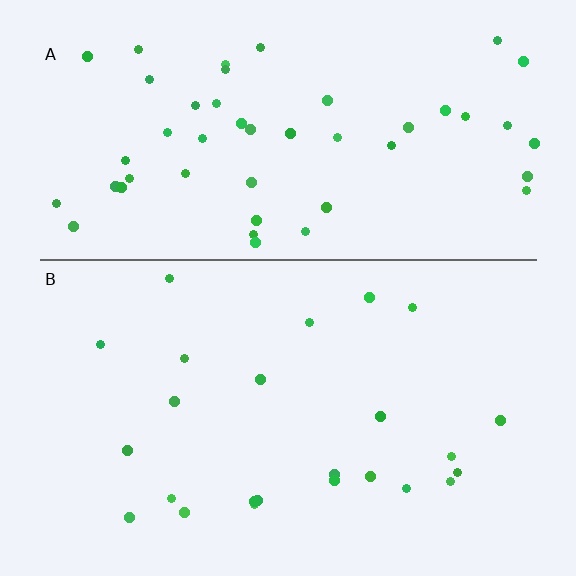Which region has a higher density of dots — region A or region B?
A (the top).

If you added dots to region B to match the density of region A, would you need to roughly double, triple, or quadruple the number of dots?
Approximately double.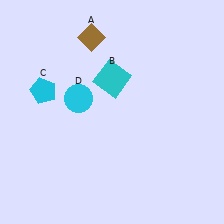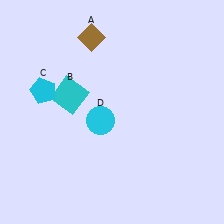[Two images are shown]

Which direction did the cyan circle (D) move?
The cyan circle (D) moved down.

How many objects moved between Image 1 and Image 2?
2 objects moved between the two images.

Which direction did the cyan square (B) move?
The cyan square (B) moved left.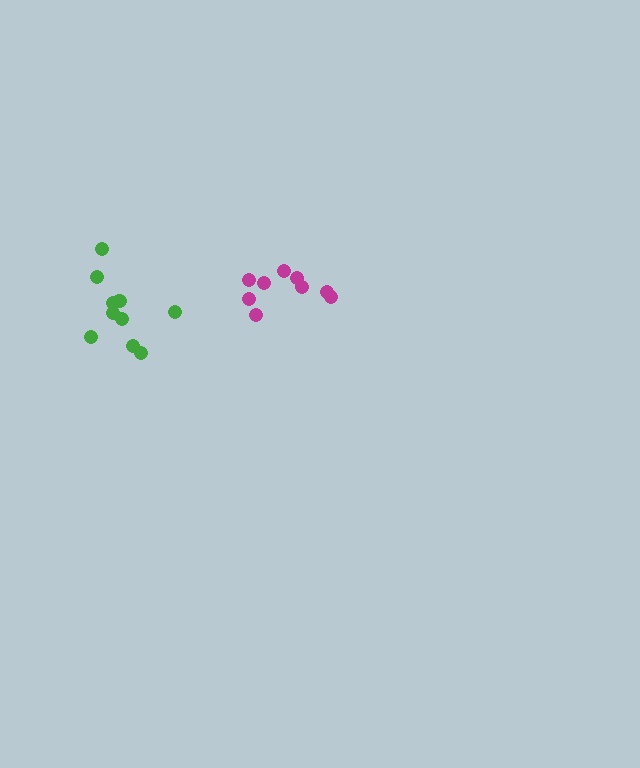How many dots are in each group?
Group 1: 10 dots, Group 2: 9 dots (19 total).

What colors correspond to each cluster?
The clusters are colored: green, magenta.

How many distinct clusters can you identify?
There are 2 distinct clusters.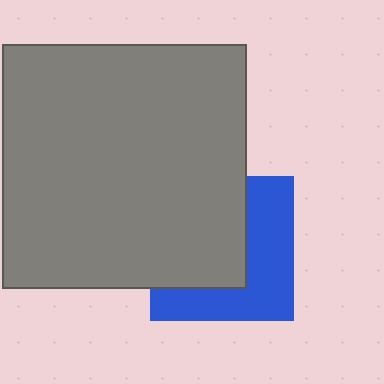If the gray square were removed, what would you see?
You would see the complete blue square.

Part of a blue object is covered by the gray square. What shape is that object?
It is a square.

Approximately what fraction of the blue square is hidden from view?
Roughly 53% of the blue square is hidden behind the gray square.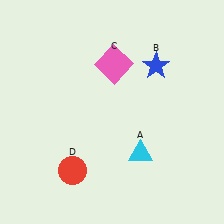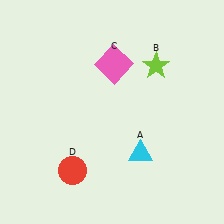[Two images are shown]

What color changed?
The star (B) changed from blue in Image 1 to lime in Image 2.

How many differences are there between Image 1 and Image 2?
There is 1 difference between the two images.